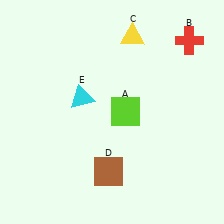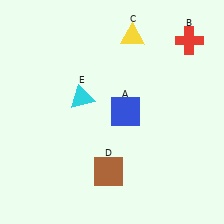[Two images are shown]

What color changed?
The square (A) changed from lime in Image 1 to blue in Image 2.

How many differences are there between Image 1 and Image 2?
There is 1 difference between the two images.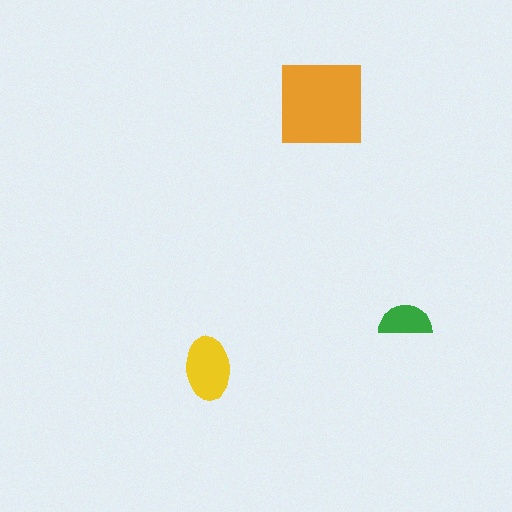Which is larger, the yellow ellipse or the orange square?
The orange square.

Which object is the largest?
The orange square.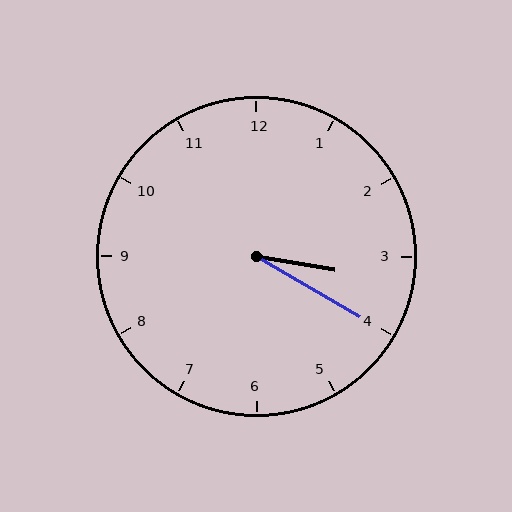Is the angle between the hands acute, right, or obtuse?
It is acute.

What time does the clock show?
3:20.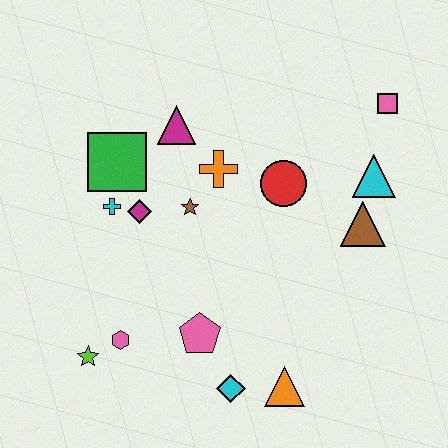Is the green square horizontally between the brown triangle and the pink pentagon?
No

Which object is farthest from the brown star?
The pink square is farthest from the brown star.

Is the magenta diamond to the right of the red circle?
No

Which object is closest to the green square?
The cyan cross is closest to the green square.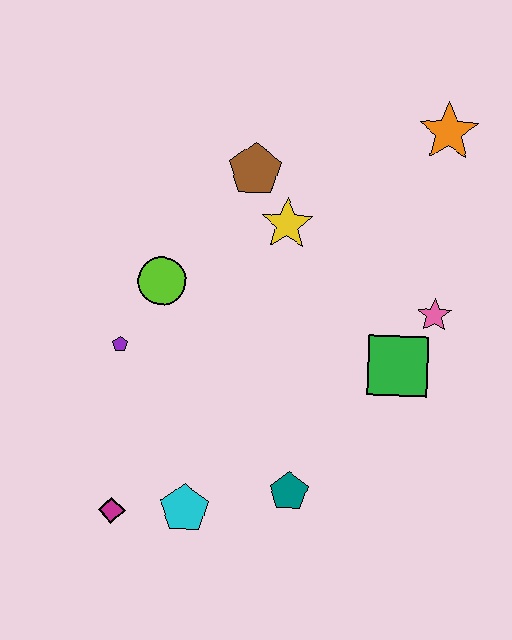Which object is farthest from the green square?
The magenta diamond is farthest from the green square.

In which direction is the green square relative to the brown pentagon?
The green square is below the brown pentagon.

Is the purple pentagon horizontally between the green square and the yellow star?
No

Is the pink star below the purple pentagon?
No